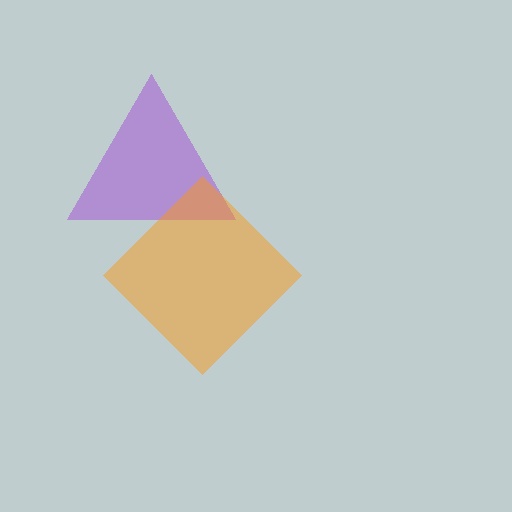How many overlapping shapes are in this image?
There are 2 overlapping shapes in the image.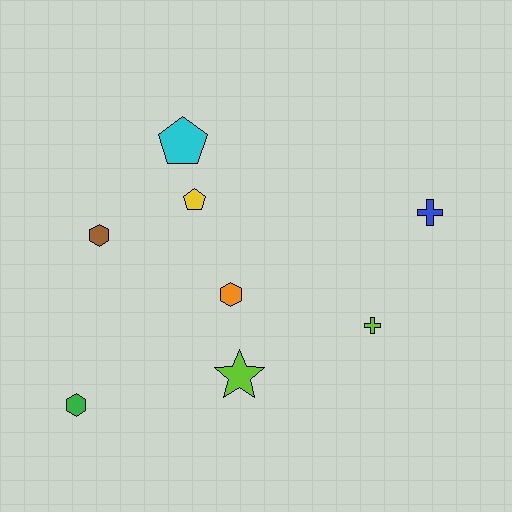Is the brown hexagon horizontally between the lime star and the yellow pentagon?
No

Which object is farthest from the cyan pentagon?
The green hexagon is farthest from the cyan pentagon.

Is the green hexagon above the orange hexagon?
No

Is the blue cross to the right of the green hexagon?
Yes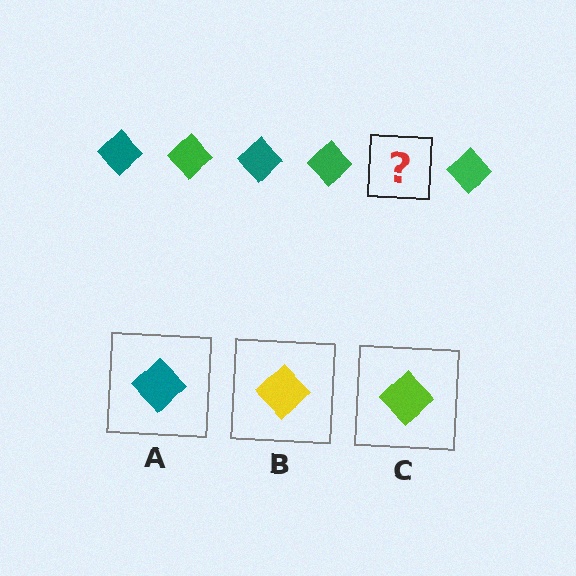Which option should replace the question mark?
Option A.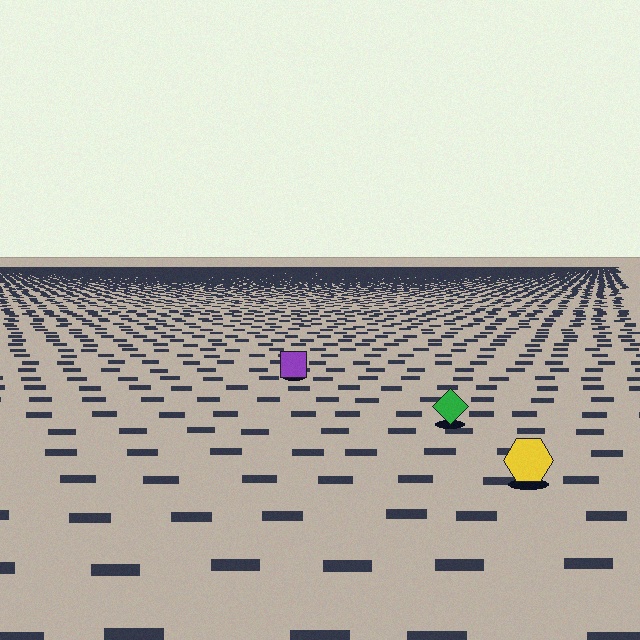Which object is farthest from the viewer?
The purple square is farthest from the viewer. It appears smaller and the ground texture around it is denser.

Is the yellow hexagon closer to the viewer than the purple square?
Yes. The yellow hexagon is closer — you can tell from the texture gradient: the ground texture is coarser near it.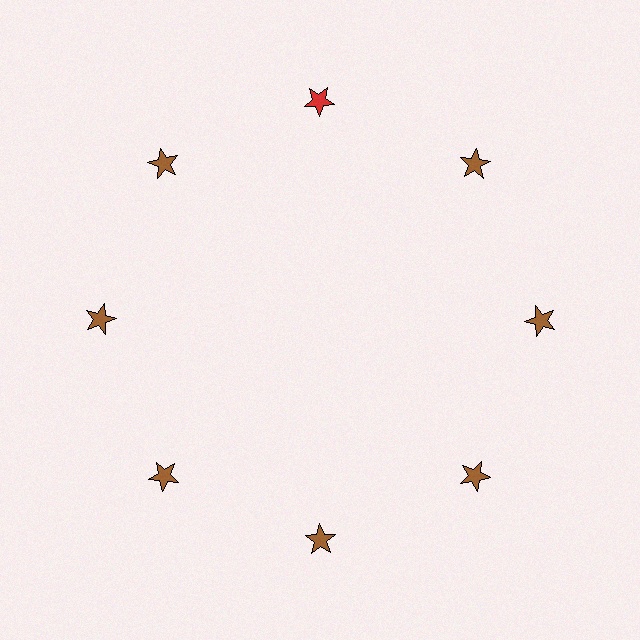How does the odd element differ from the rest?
It has a different color: red instead of brown.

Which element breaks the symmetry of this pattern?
The red star at roughly the 12 o'clock position breaks the symmetry. All other shapes are brown stars.